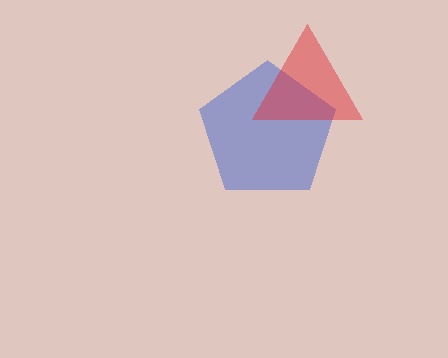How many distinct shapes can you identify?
There are 2 distinct shapes: a blue pentagon, a red triangle.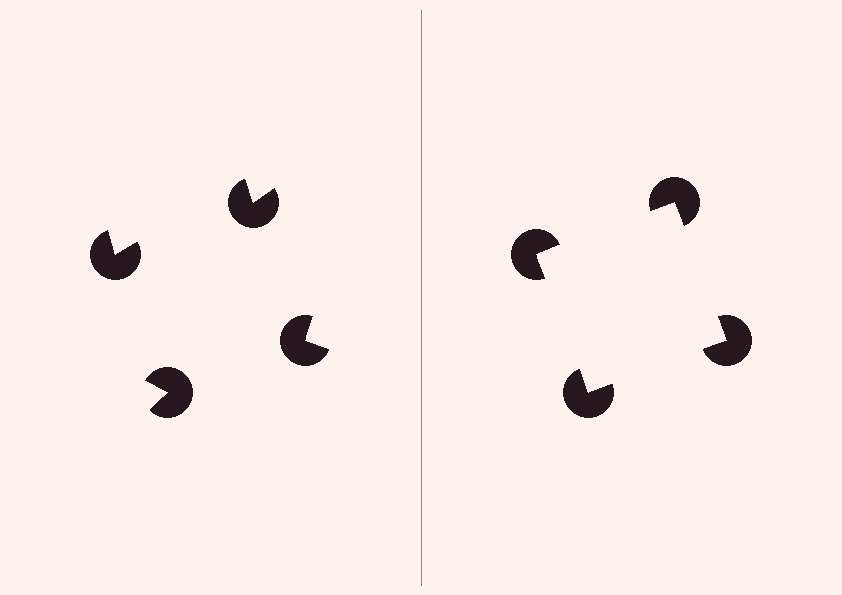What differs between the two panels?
The pac-man discs are positioned identically on both sides; only the wedge orientations differ. On the right they align to a square; on the left they are misaligned.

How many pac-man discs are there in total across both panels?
8 — 4 on each side.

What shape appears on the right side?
An illusory square.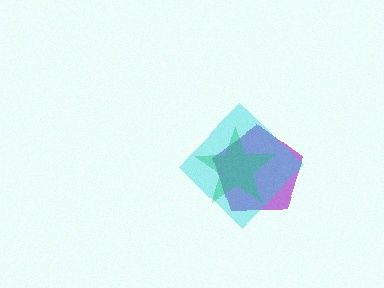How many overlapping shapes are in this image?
There are 3 overlapping shapes in the image.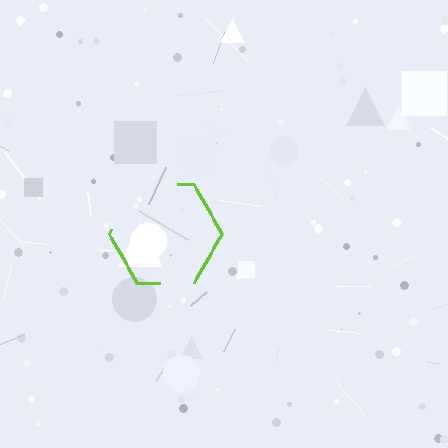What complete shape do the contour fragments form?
The contour fragments form a hexagon.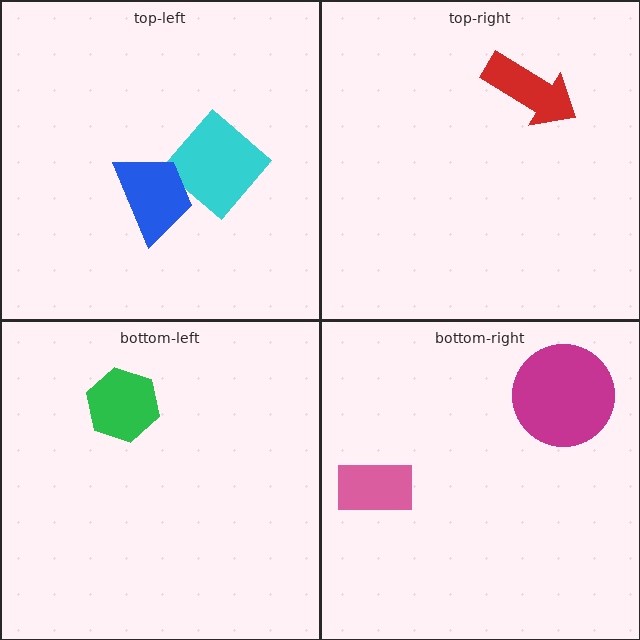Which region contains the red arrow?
The top-right region.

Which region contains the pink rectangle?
The bottom-right region.